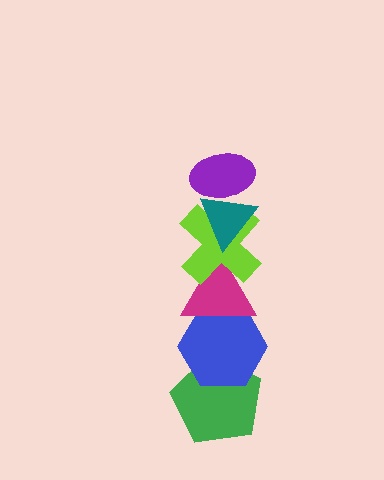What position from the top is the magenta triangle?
The magenta triangle is 4th from the top.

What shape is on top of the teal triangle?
The purple ellipse is on top of the teal triangle.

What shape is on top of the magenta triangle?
The lime cross is on top of the magenta triangle.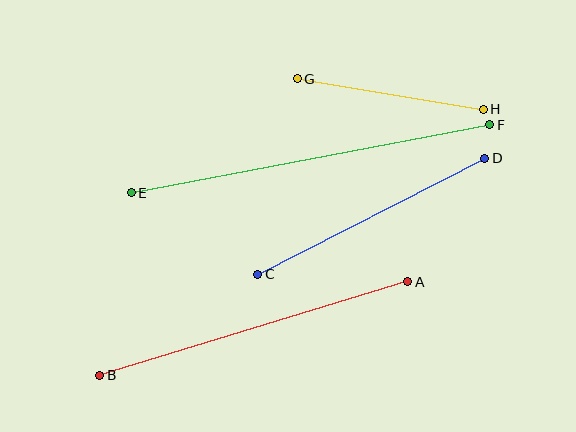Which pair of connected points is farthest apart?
Points E and F are farthest apart.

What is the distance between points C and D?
The distance is approximately 255 pixels.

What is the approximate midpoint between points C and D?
The midpoint is at approximately (371, 216) pixels.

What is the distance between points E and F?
The distance is approximately 365 pixels.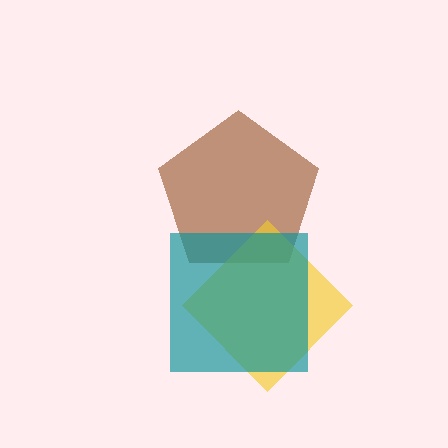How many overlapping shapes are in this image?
There are 3 overlapping shapes in the image.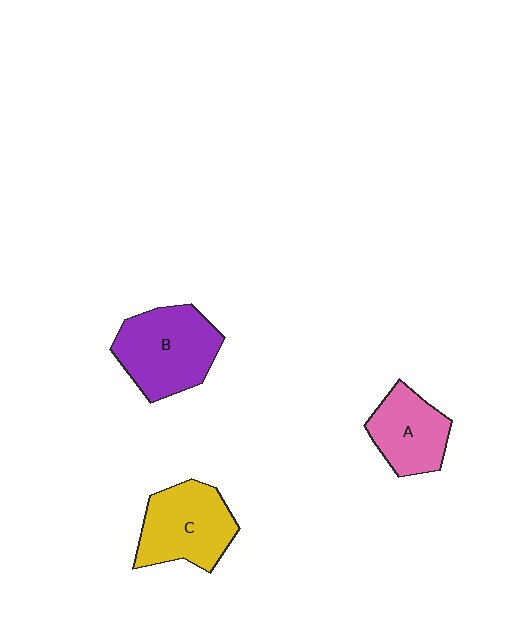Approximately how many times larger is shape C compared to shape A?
Approximately 1.3 times.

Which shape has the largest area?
Shape B (purple).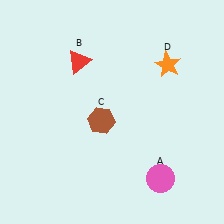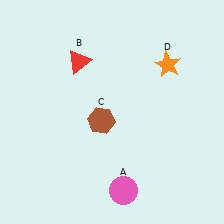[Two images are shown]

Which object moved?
The pink circle (A) moved left.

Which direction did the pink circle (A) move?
The pink circle (A) moved left.